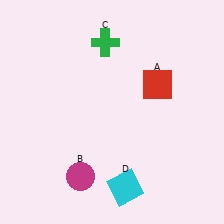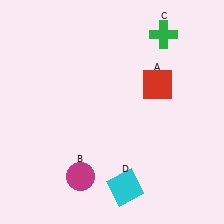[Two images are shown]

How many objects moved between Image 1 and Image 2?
1 object moved between the two images.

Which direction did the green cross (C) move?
The green cross (C) moved right.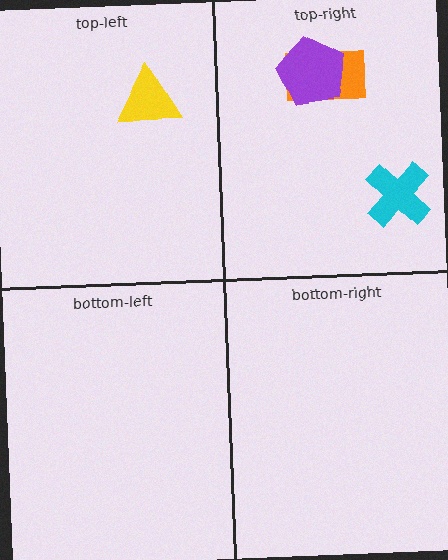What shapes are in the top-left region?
The yellow triangle.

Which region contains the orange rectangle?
The top-right region.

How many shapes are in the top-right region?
3.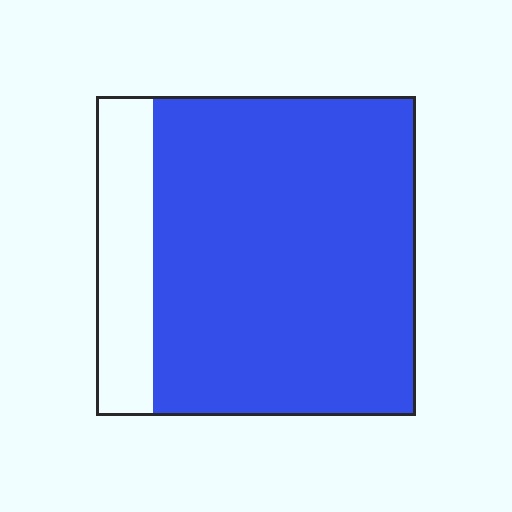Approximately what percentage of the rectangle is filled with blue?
Approximately 80%.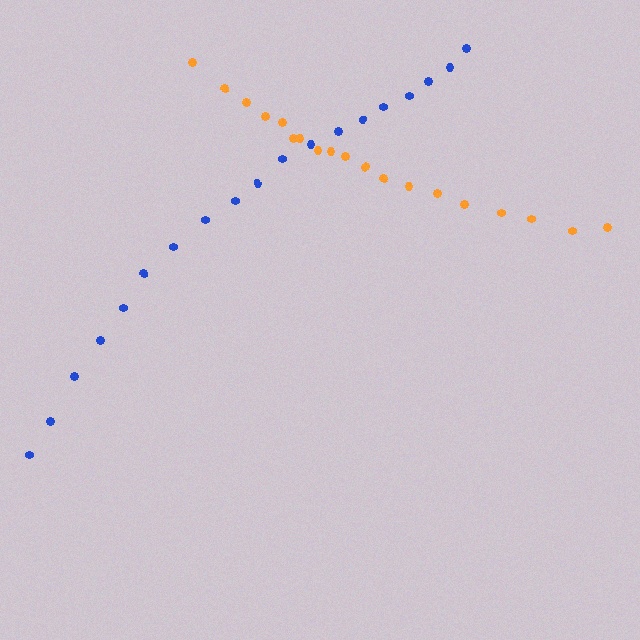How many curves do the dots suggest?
There are 2 distinct paths.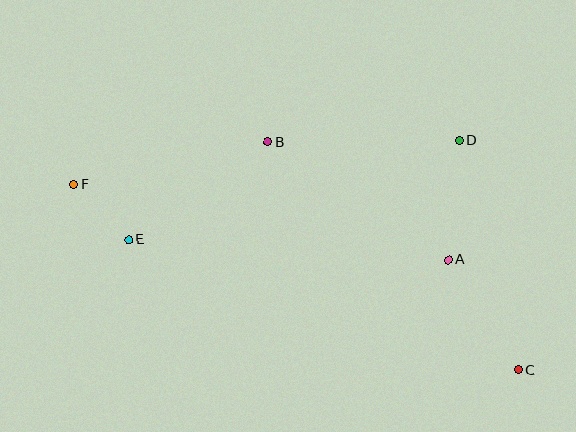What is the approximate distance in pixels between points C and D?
The distance between C and D is approximately 237 pixels.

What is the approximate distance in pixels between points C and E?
The distance between C and E is approximately 411 pixels.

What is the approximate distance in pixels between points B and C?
The distance between B and C is approximately 338 pixels.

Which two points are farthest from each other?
Points C and F are farthest from each other.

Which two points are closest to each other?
Points E and F are closest to each other.